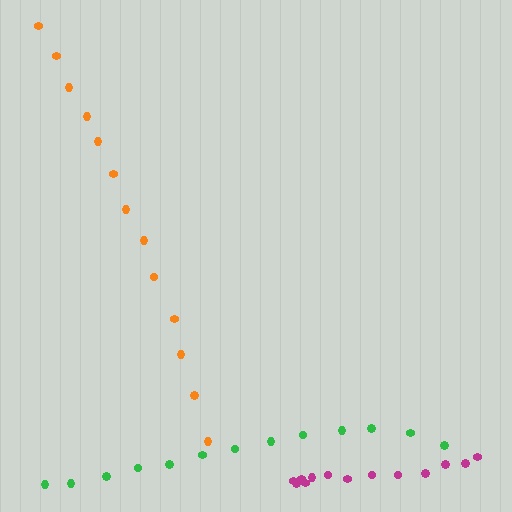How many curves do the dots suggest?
There are 3 distinct paths.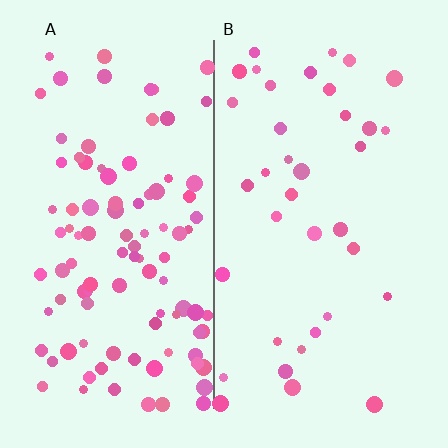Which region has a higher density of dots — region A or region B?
A (the left).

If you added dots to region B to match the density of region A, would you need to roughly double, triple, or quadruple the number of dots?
Approximately triple.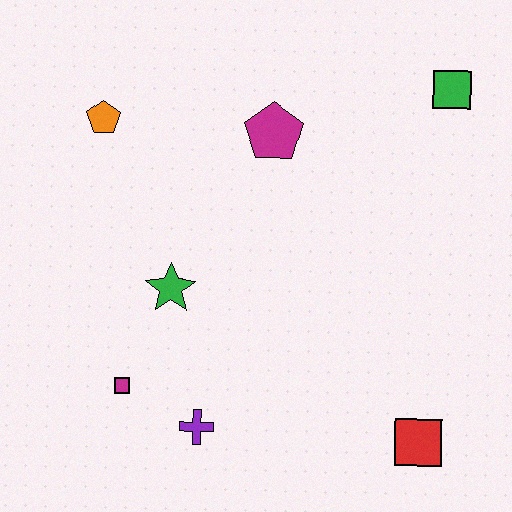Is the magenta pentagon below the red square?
No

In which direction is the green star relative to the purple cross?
The green star is above the purple cross.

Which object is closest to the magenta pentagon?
The orange pentagon is closest to the magenta pentagon.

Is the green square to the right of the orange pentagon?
Yes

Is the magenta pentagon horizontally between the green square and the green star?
Yes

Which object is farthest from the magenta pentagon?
The red square is farthest from the magenta pentagon.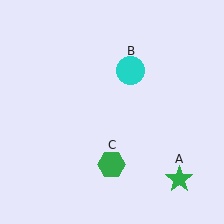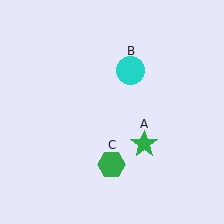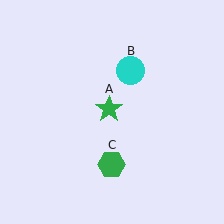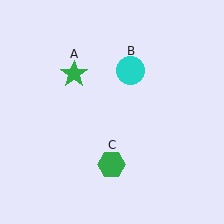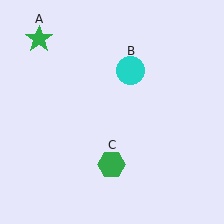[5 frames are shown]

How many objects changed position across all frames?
1 object changed position: green star (object A).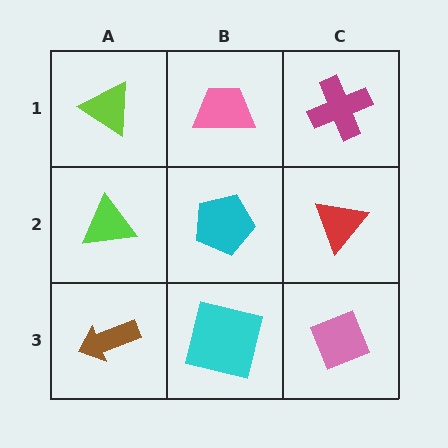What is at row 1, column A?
A lime triangle.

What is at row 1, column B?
A pink trapezoid.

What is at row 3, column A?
A brown arrow.